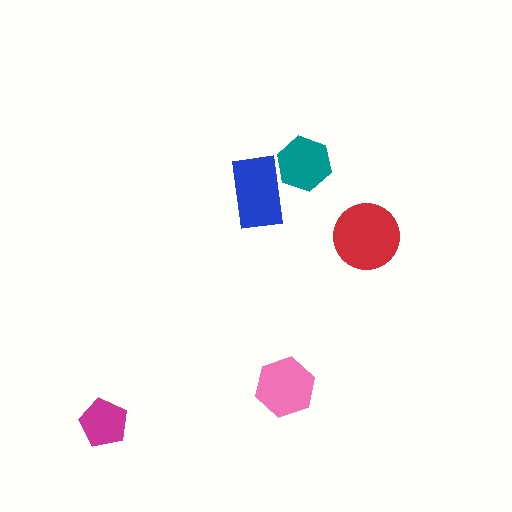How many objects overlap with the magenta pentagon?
0 objects overlap with the magenta pentagon.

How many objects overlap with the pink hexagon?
0 objects overlap with the pink hexagon.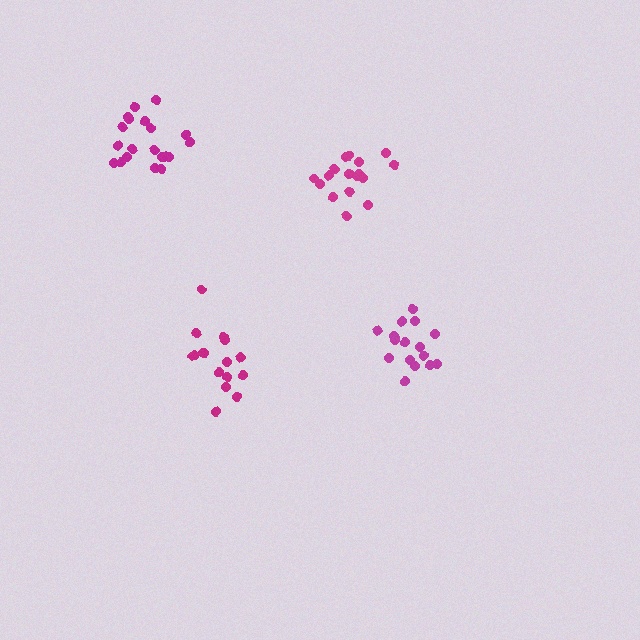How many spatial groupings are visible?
There are 4 spatial groupings.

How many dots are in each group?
Group 1: 17 dots, Group 2: 17 dots, Group 3: 16 dots, Group 4: 20 dots (70 total).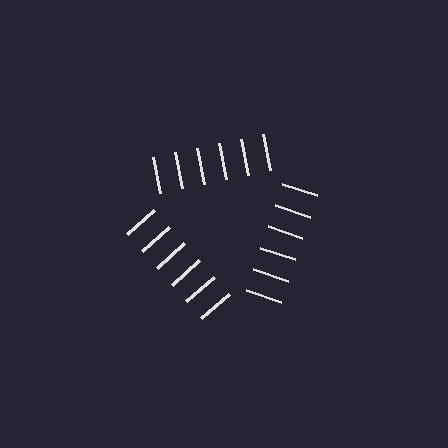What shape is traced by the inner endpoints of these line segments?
An illusory triangle — the line segments terminate on its edges but no continuous stroke is drawn.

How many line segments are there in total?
18 — 6 along each of the 3 edges.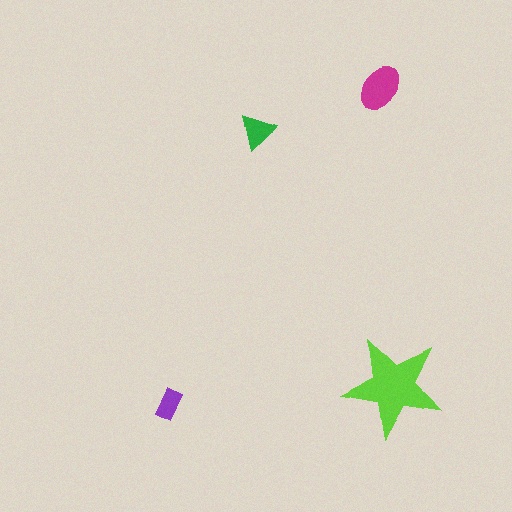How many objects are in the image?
There are 4 objects in the image.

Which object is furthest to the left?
The purple rectangle is leftmost.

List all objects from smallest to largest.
The purple rectangle, the green triangle, the magenta ellipse, the lime star.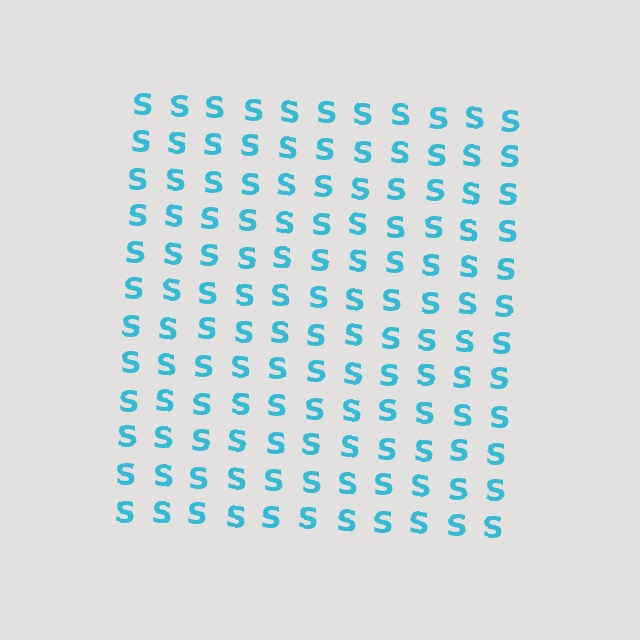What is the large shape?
The large shape is a square.